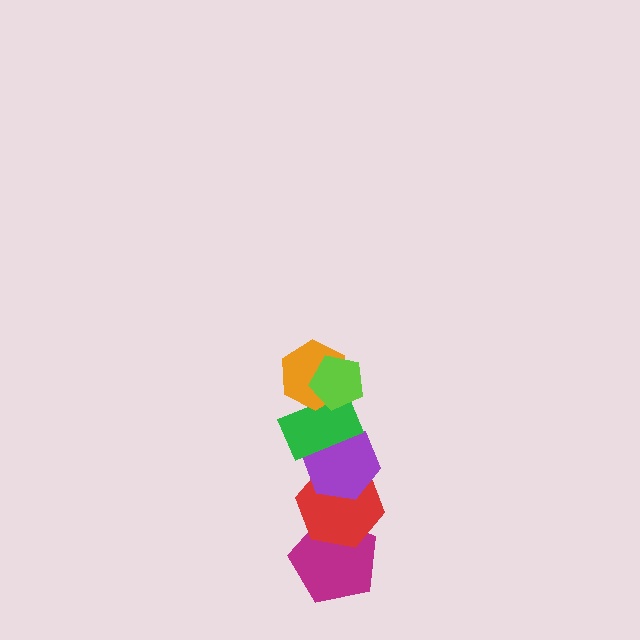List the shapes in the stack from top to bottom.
From top to bottom: the lime pentagon, the orange hexagon, the green rectangle, the purple hexagon, the red hexagon, the magenta pentagon.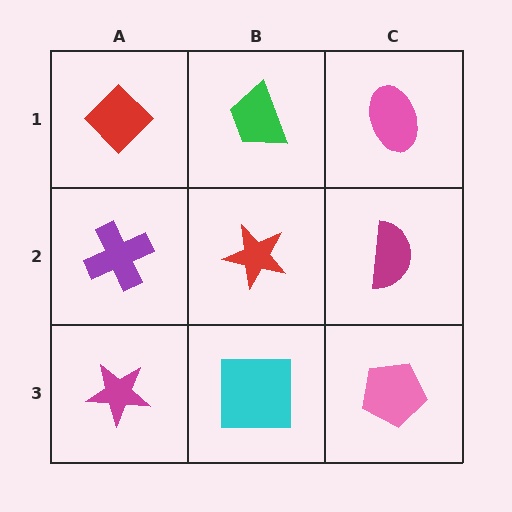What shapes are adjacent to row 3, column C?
A magenta semicircle (row 2, column C), a cyan square (row 3, column B).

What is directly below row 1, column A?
A purple cross.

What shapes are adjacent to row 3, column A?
A purple cross (row 2, column A), a cyan square (row 3, column B).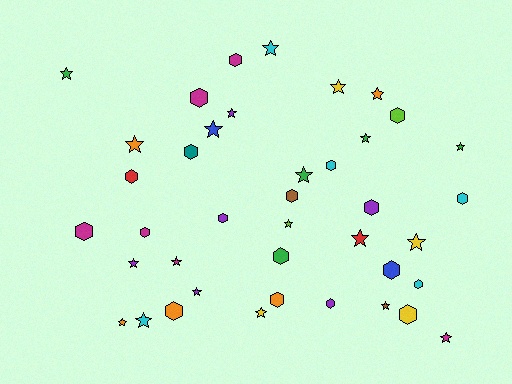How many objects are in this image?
There are 40 objects.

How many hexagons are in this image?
There are 19 hexagons.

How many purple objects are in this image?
There are 6 purple objects.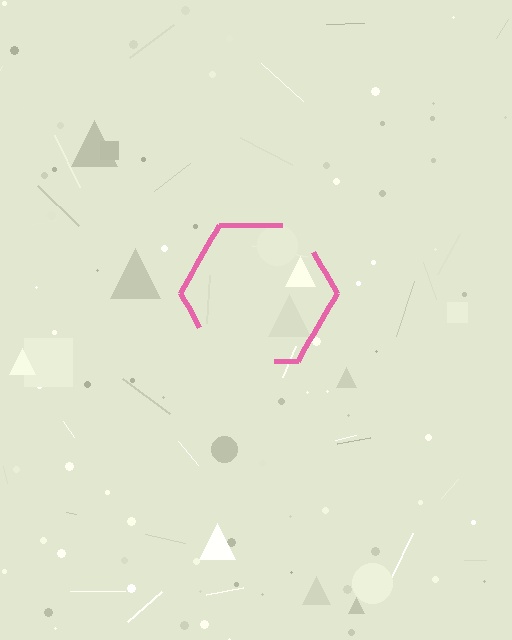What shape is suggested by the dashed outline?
The dashed outline suggests a hexagon.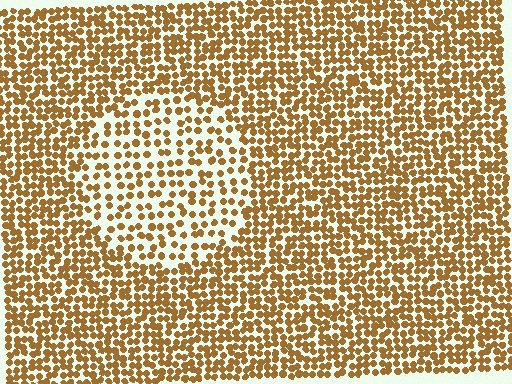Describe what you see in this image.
The image contains small brown elements arranged at two different densities. A circle-shaped region is visible where the elements are less densely packed than the surrounding area.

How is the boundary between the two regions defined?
The boundary is defined by a change in element density (approximately 1.9x ratio). All elements are the same color, size, and shape.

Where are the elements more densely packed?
The elements are more densely packed outside the circle boundary.